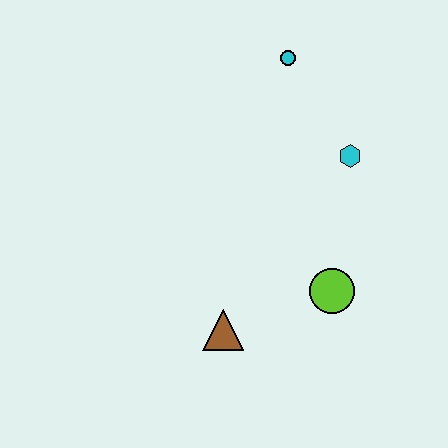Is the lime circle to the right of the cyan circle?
Yes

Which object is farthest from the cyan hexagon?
The brown triangle is farthest from the cyan hexagon.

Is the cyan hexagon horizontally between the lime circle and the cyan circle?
No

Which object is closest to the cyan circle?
The cyan hexagon is closest to the cyan circle.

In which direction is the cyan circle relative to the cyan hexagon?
The cyan circle is above the cyan hexagon.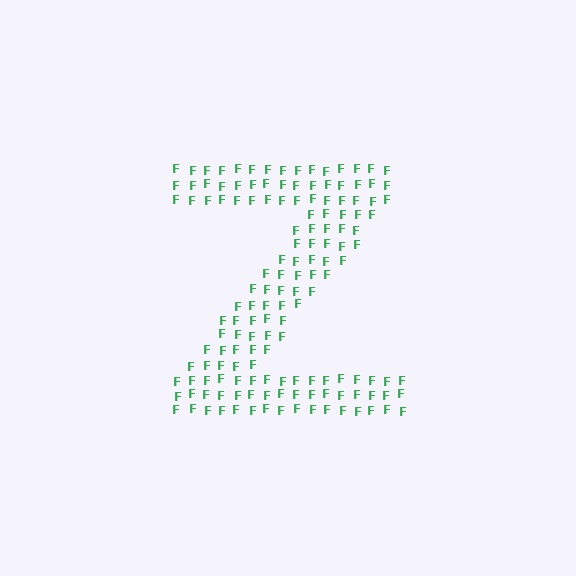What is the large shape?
The large shape is the letter Z.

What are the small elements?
The small elements are letter F's.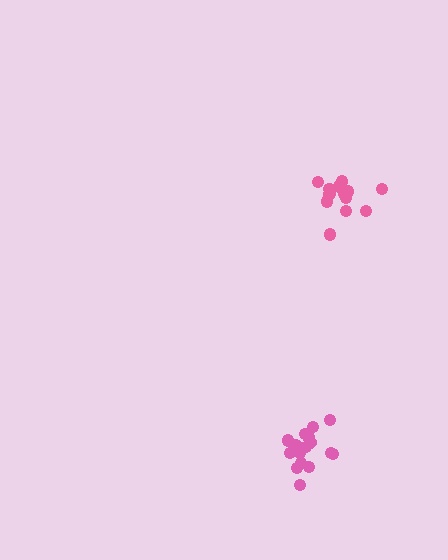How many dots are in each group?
Group 1: 14 dots, Group 2: 17 dots (31 total).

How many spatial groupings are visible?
There are 2 spatial groupings.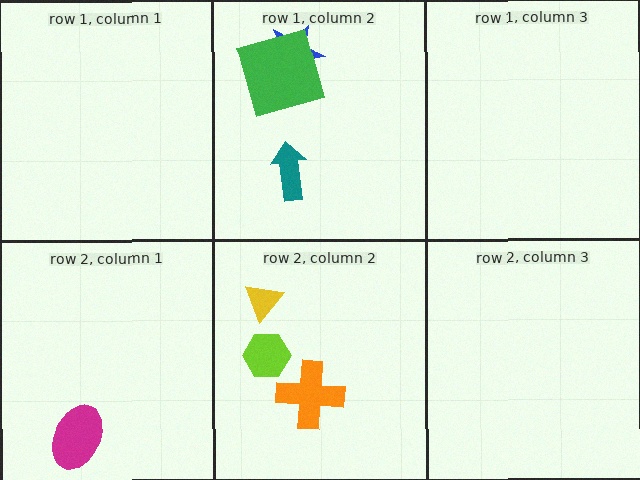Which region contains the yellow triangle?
The row 2, column 2 region.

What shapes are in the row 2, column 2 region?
The orange cross, the yellow triangle, the lime hexagon.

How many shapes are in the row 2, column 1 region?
1.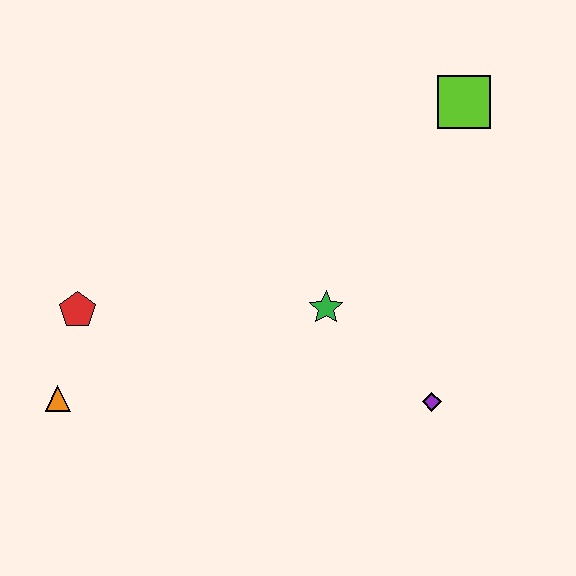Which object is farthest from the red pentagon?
The lime square is farthest from the red pentagon.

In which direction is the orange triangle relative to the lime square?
The orange triangle is to the left of the lime square.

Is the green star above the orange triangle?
Yes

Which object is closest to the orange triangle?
The red pentagon is closest to the orange triangle.